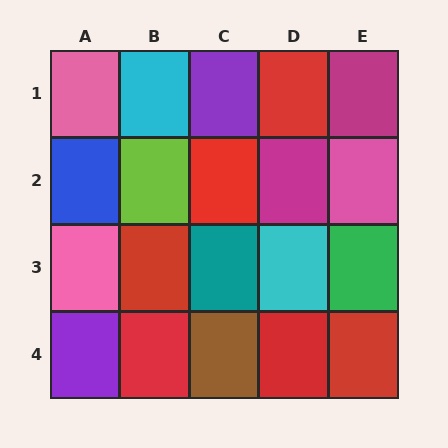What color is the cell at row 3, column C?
Teal.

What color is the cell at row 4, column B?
Red.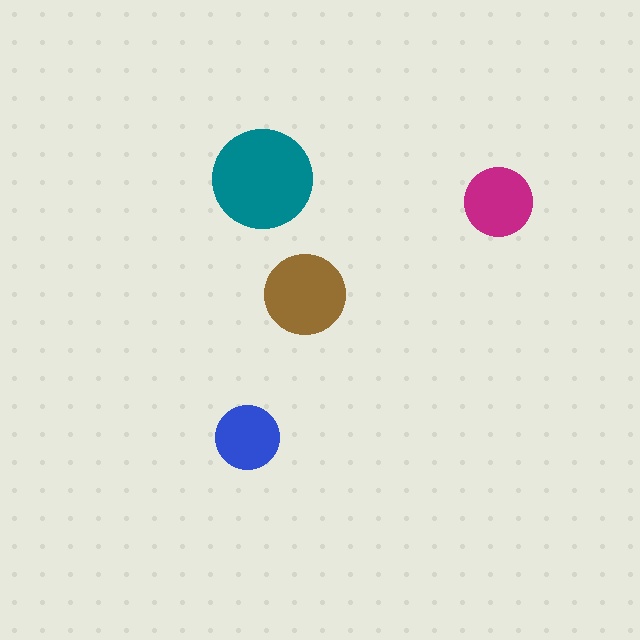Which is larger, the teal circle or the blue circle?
The teal one.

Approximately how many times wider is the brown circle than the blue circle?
About 1.5 times wider.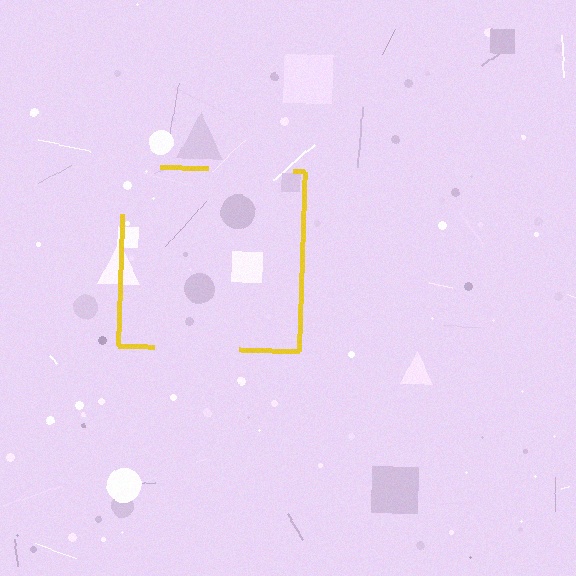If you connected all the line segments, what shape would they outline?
They would outline a square.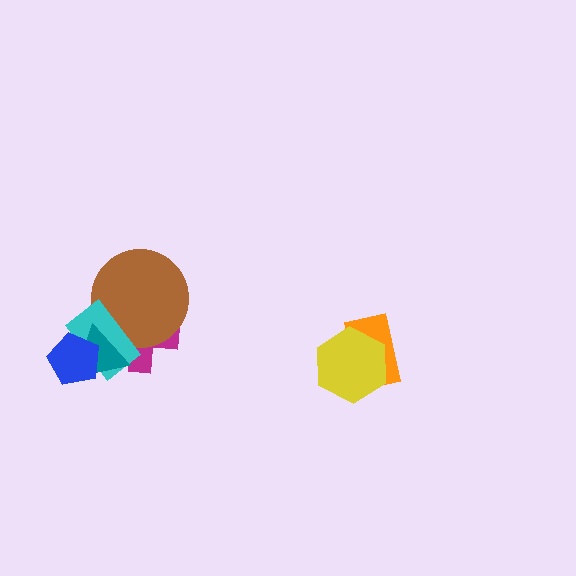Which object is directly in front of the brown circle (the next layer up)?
The cyan rectangle is directly in front of the brown circle.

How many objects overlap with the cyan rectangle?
4 objects overlap with the cyan rectangle.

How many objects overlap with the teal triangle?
4 objects overlap with the teal triangle.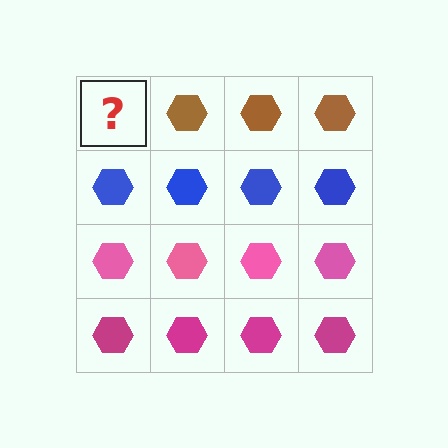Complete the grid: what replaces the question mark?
The question mark should be replaced with a brown hexagon.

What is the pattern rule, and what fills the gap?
The rule is that each row has a consistent color. The gap should be filled with a brown hexagon.